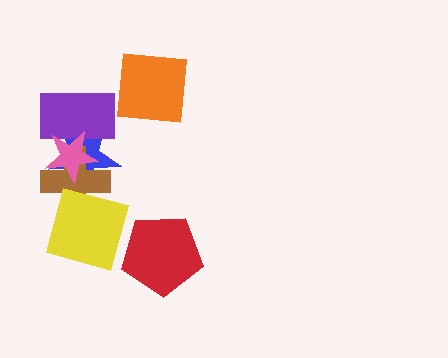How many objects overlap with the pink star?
3 objects overlap with the pink star.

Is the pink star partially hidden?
No, no other shape covers it.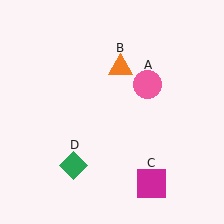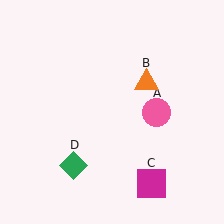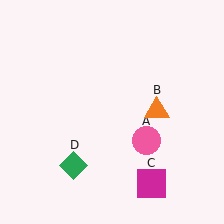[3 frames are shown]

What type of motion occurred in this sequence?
The pink circle (object A), orange triangle (object B) rotated clockwise around the center of the scene.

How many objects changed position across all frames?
2 objects changed position: pink circle (object A), orange triangle (object B).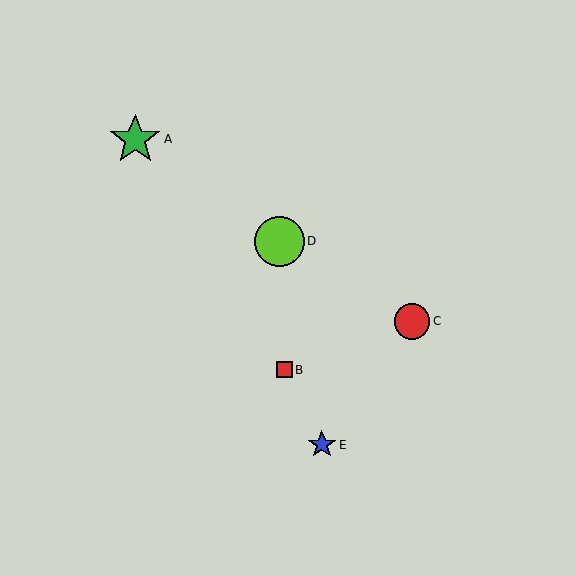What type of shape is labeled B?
Shape B is a red square.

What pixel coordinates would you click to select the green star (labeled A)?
Click at (135, 139) to select the green star A.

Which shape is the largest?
The green star (labeled A) is the largest.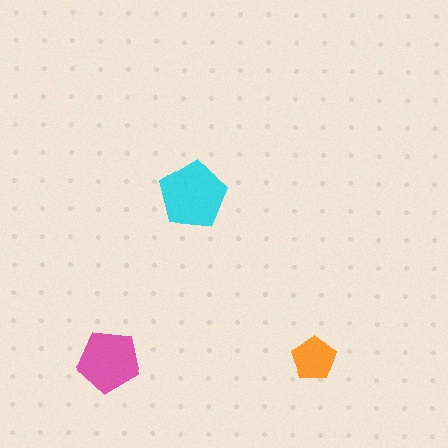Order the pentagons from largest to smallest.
the cyan one, the pink one, the orange one.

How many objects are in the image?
There are 3 objects in the image.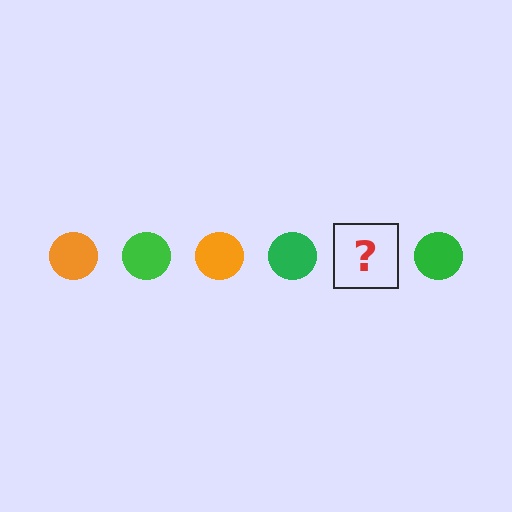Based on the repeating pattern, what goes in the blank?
The blank should be an orange circle.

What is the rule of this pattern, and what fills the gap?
The rule is that the pattern cycles through orange, green circles. The gap should be filled with an orange circle.